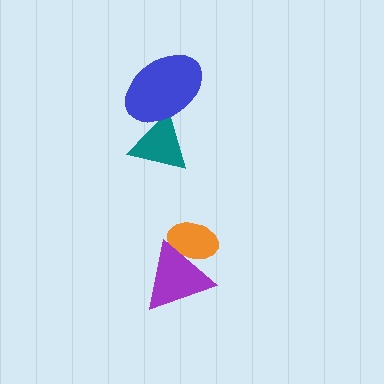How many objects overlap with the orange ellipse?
1 object overlaps with the orange ellipse.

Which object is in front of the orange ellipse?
The purple triangle is in front of the orange ellipse.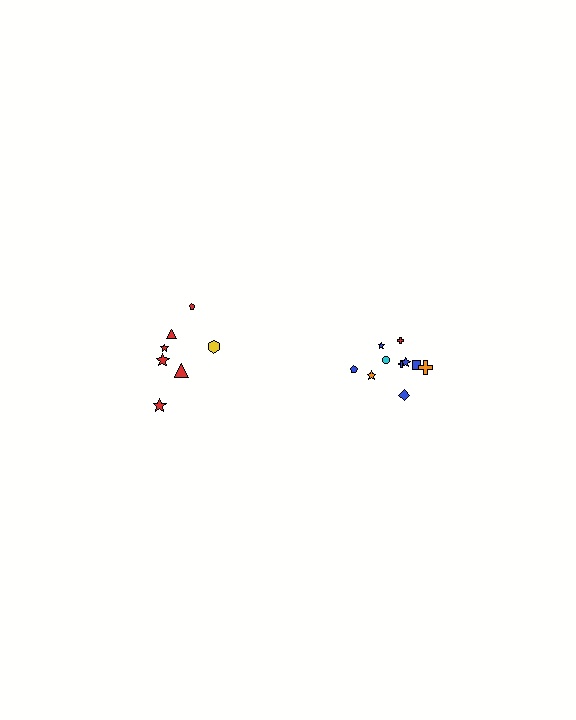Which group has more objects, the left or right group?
The right group.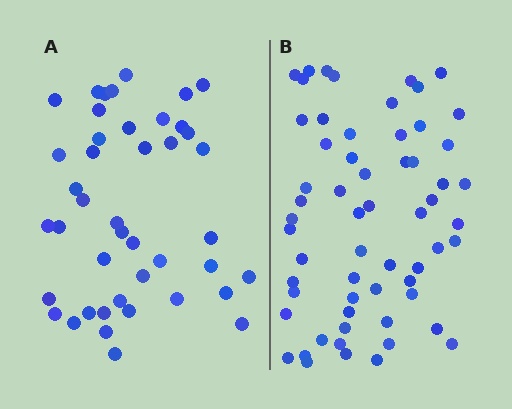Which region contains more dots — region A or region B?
Region B (the right region) has more dots.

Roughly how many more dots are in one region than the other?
Region B has approximately 15 more dots than region A.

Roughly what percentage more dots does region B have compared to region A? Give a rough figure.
About 40% more.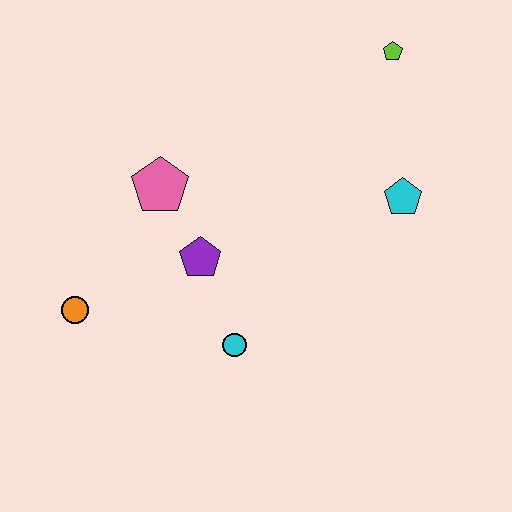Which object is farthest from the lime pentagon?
The orange circle is farthest from the lime pentagon.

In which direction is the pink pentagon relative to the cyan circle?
The pink pentagon is above the cyan circle.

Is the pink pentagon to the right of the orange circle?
Yes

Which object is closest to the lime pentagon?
The cyan pentagon is closest to the lime pentagon.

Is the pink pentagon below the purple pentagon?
No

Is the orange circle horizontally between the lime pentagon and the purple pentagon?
No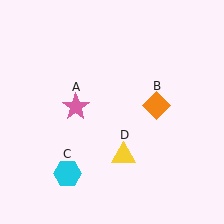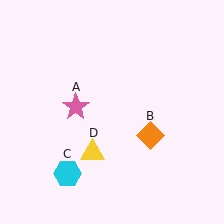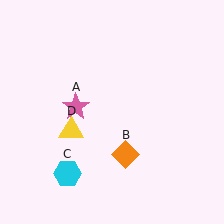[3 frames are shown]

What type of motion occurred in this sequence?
The orange diamond (object B), yellow triangle (object D) rotated clockwise around the center of the scene.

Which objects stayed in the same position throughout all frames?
Pink star (object A) and cyan hexagon (object C) remained stationary.